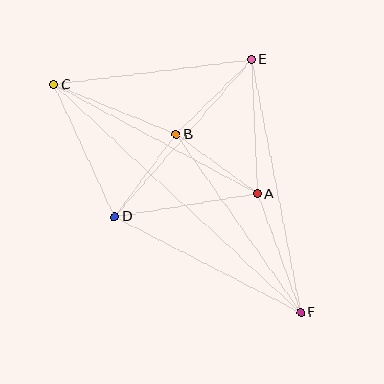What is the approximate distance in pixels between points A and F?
The distance between A and F is approximately 127 pixels.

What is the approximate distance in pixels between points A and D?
The distance between A and D is approximately 144 pixels.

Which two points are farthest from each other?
Points C and F are farthest from each other.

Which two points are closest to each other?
Points A and B are closest to each other.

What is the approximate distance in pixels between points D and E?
The distance between D and E is approximately 208 pixels.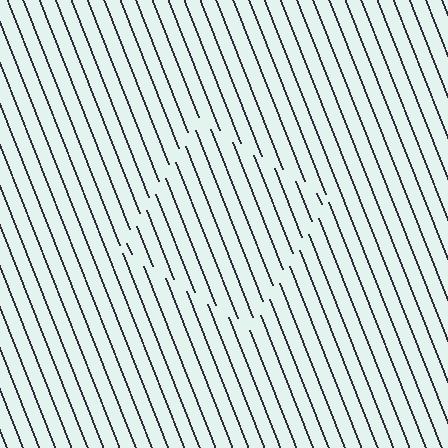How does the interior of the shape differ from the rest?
The interior of the shape contains the same grating, shifted by half a period — the contour is defined by the phase discontinuity where line-ends from the inner and outer gratings abut.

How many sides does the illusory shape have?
4 sides — the line-ends trace a square.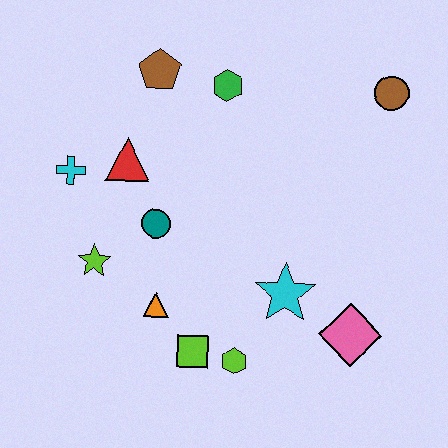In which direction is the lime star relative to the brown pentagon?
The lime star is below the brown pentagon.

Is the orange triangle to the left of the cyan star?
Yes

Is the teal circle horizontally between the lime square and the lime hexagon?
No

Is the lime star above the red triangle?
No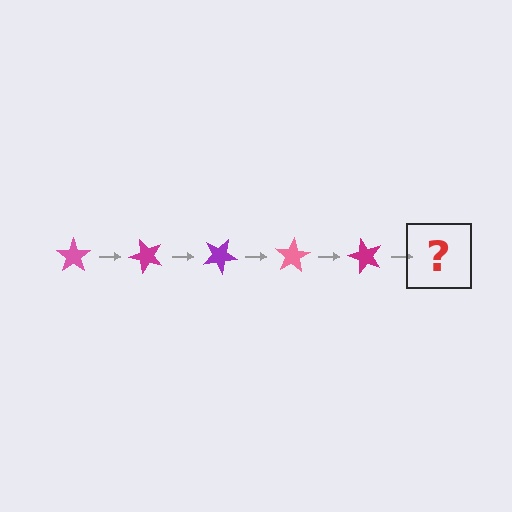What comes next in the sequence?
The next element should be a purple star, rotated 250 degrees from the start.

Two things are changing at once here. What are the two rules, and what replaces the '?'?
The two rules are that it rotates 50 degrees each step and the color cycles through pink, magenta, and purple. The '?' should be a purple star, rotated 250 degrees from the start.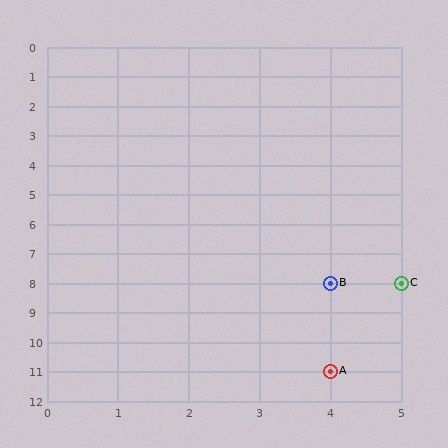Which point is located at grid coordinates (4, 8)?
Point B is at (4, 8).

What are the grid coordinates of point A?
Point A is at grid coordinates (4, 11).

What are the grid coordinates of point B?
Point B is at grid coordinates (4, 8).